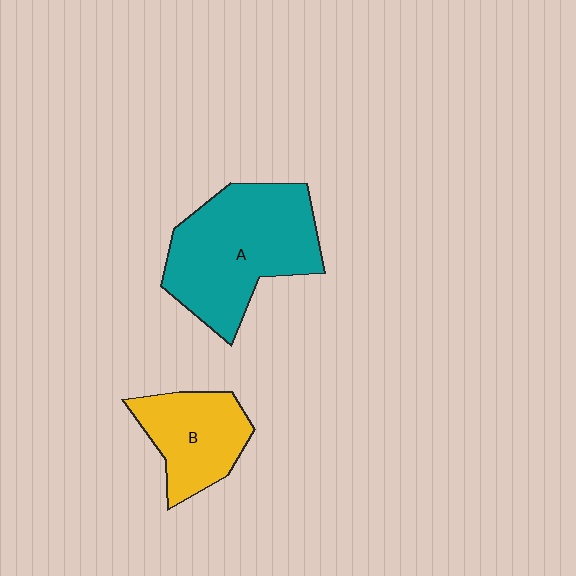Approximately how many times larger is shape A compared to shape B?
Approximately 1.8 times.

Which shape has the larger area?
Shape A (teal).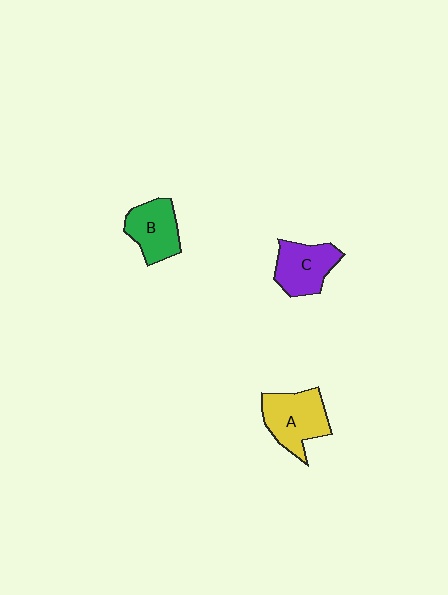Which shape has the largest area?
Shape A (yellow).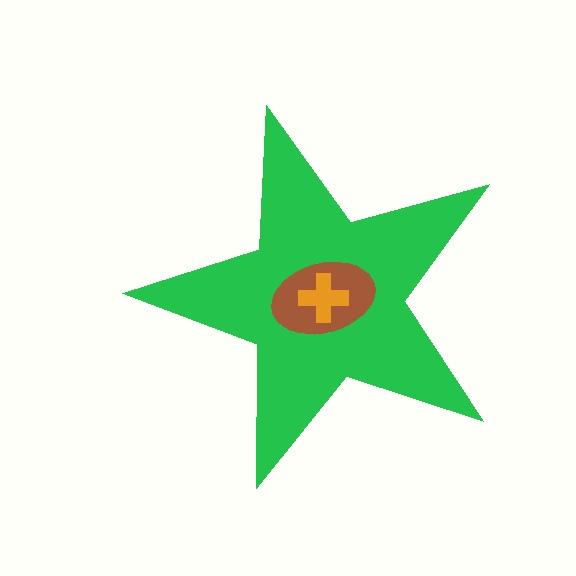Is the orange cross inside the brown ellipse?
Yes.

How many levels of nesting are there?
3.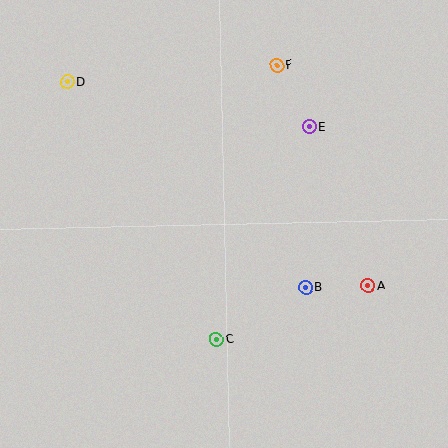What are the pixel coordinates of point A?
Point A is at (368, 286).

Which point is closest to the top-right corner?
Point F is closest to the top-right corner.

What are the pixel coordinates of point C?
Point C is at (216, 340).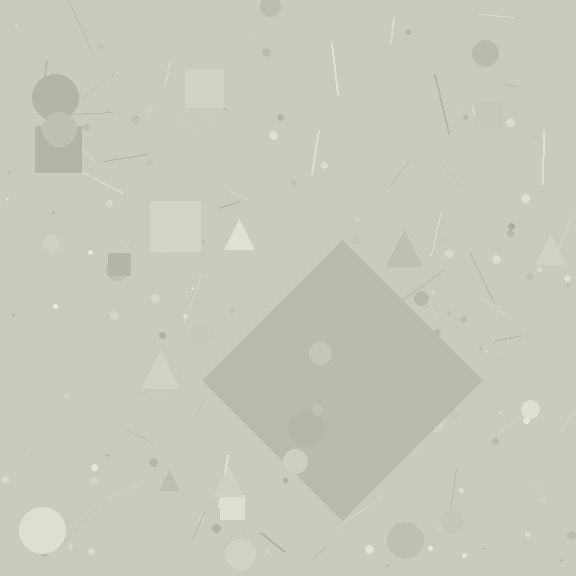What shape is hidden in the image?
A diamond is hidden in the image.